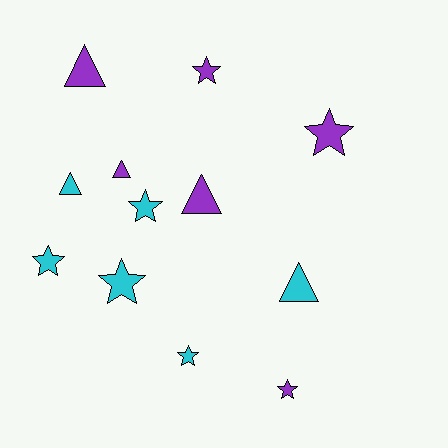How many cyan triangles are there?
There are 2 cyan triangles.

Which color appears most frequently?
Cyan, with 6 objects.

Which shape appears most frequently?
Star, with 7 objects.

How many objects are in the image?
There are 12 objects.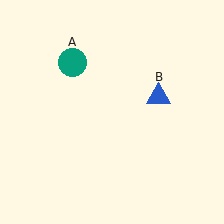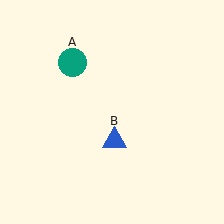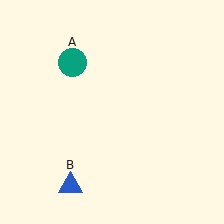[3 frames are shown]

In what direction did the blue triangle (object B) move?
The blue triangle (object B) moved down and to the left.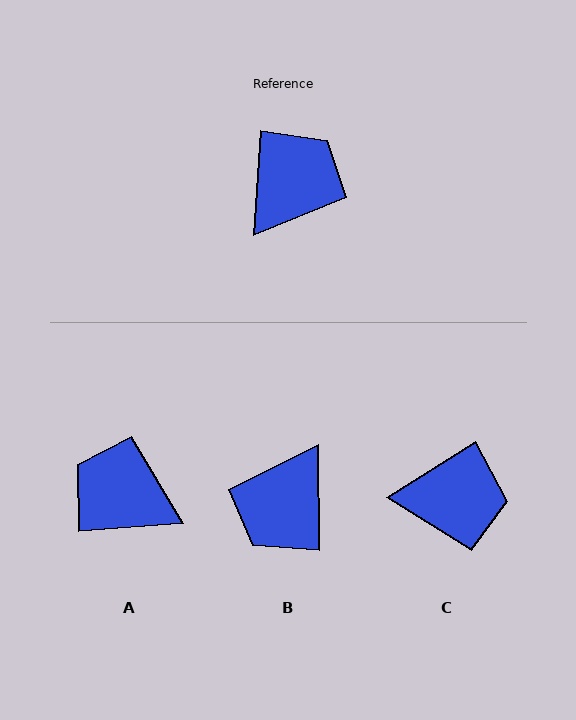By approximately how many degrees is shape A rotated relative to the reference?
Approximately 99 degrees counter-clockwise.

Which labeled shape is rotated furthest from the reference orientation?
B, about 176 degrees away.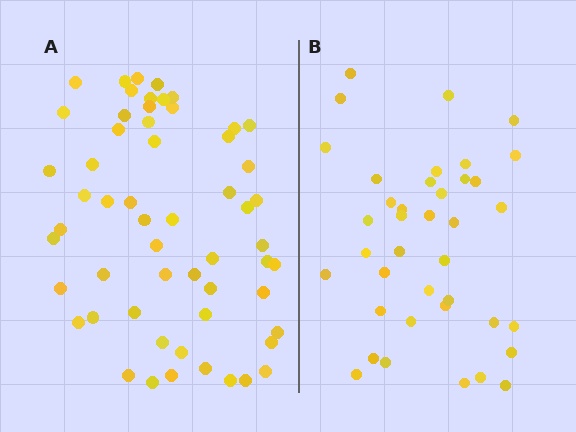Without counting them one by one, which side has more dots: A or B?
Region A (the left region) has more dots.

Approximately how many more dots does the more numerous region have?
Region A has approximately 20 more dots than region B.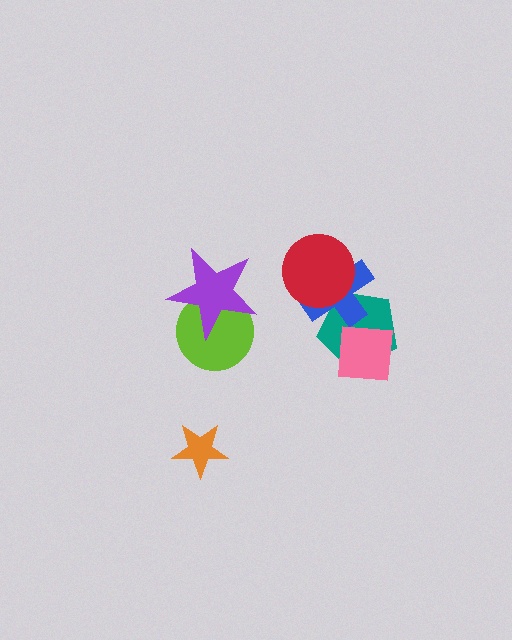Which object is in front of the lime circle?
The purple star is in front of the lime circle.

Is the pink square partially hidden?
No, no other shape covers it.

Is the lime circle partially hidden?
Yes, it is partially covered by another shape.